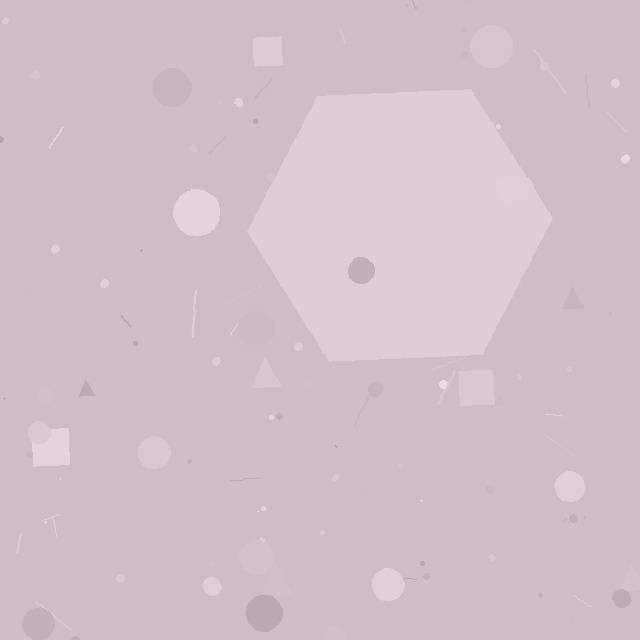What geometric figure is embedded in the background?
A hexagon is embedded in the background.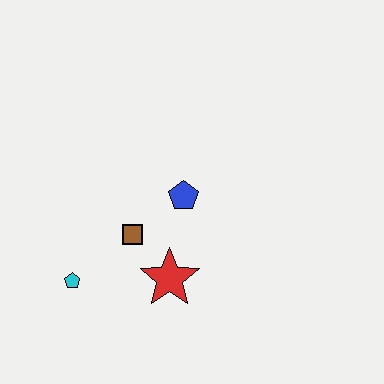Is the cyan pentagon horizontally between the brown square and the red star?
No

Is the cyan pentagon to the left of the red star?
Yes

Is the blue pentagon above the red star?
Yes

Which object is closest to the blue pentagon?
The brown square is closest to the blue pentagon.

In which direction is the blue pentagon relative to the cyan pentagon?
The blue pentagon is to the right of the cyan pentagon.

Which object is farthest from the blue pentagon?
The cyan pentagon is farthest from the blue pentagon.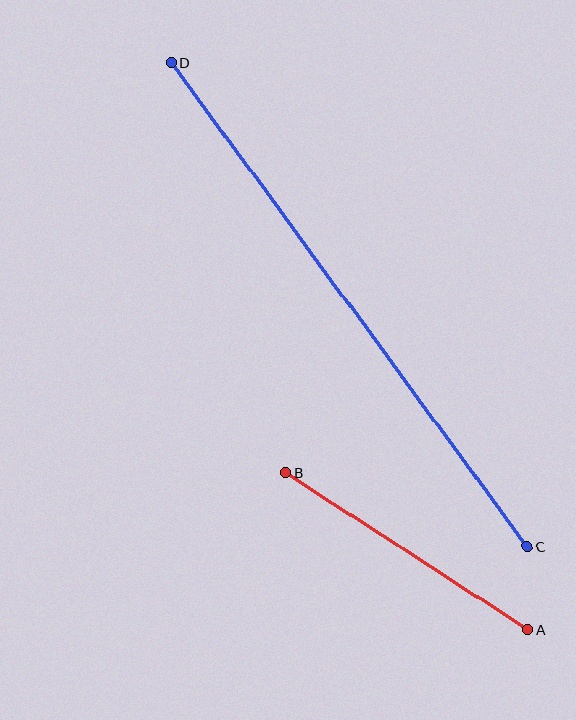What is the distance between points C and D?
The distance is approximately 601 pixels.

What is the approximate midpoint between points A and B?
The midpoint is at approximately (407, 551) pixels.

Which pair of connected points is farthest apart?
Points C and D are farthest apart.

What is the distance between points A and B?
The distance is approximately 289 pixels.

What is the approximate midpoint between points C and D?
The midpoint is at approximately (349, 305) pixels.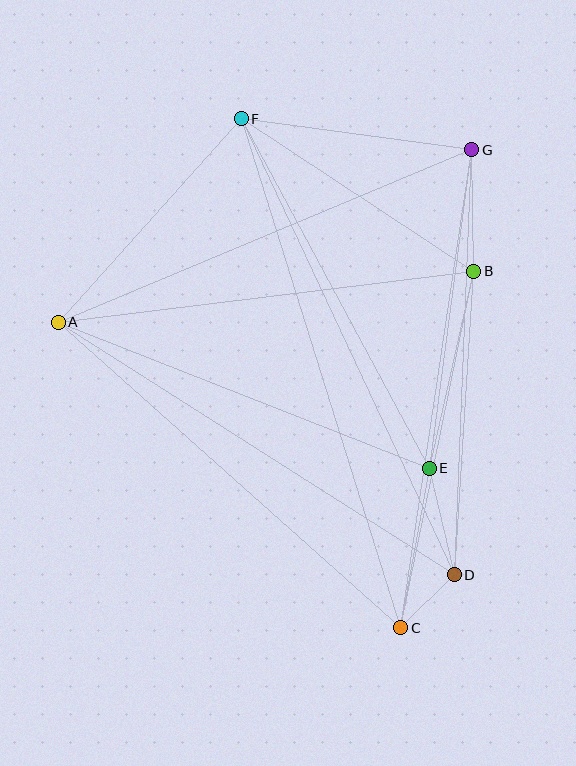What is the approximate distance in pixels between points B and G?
The distance between B and G is approximately 121 pixels.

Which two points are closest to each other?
Points C and D are closest to each other.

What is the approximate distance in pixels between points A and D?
The distance between A and D is approximately 470 pixels.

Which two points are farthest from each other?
Points C and F are farthest from each other.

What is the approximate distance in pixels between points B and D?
The distance between B and D is approximately 305 pixels.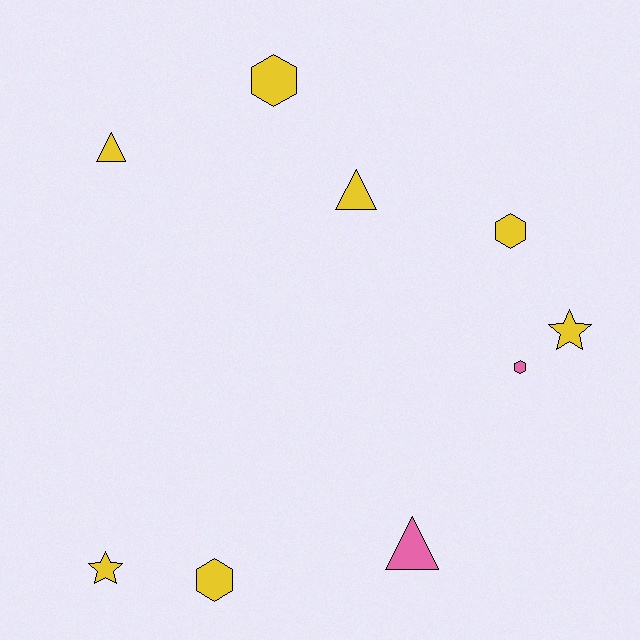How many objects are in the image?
There are 9 objects.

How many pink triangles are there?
There is 1 pink triangle.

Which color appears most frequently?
Yellow, with 7 objects.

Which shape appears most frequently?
Hexagon, with 4 objects.